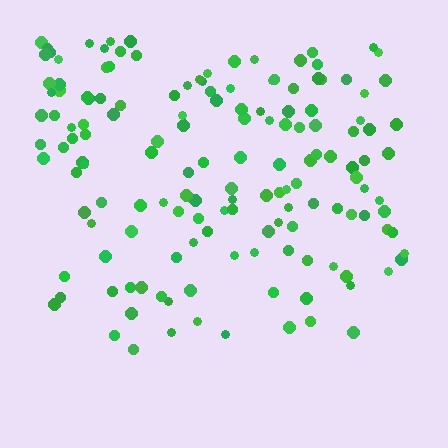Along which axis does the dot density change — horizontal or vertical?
Vertical.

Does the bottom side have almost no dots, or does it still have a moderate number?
Still a moderate number, just noticeably fewer than the top.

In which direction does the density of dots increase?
From bottom to top, with the top side densest.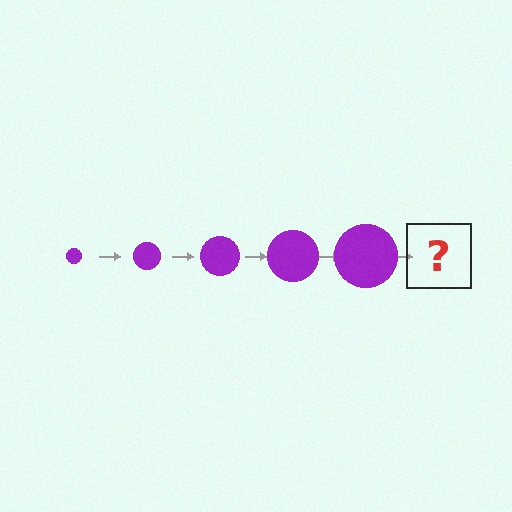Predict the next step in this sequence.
The next step is a purple circle, larger than the previous one.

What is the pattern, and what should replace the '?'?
The pattern is that the circle gets progressively larger each step. The '?' should be a purple circle, larger than the previous one.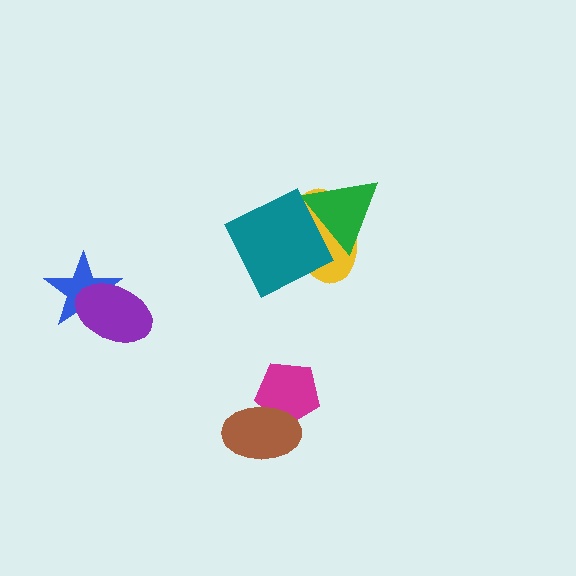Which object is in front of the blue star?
The purple ellipse is in front of the blue star.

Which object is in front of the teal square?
The green triangle is in front of the teal square.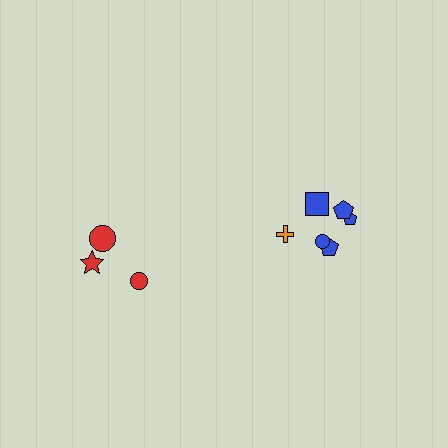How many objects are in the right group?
There are 6 objects.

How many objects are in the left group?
There are 3 objects.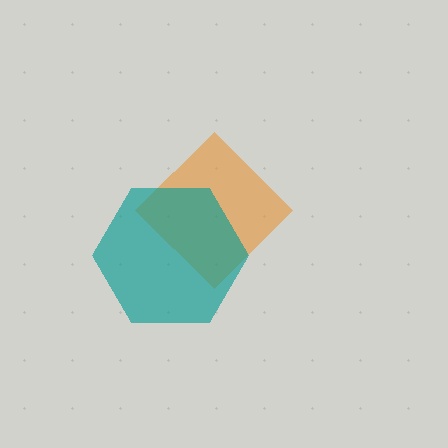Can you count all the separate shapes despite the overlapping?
Yes, there are 2 separate shapes.